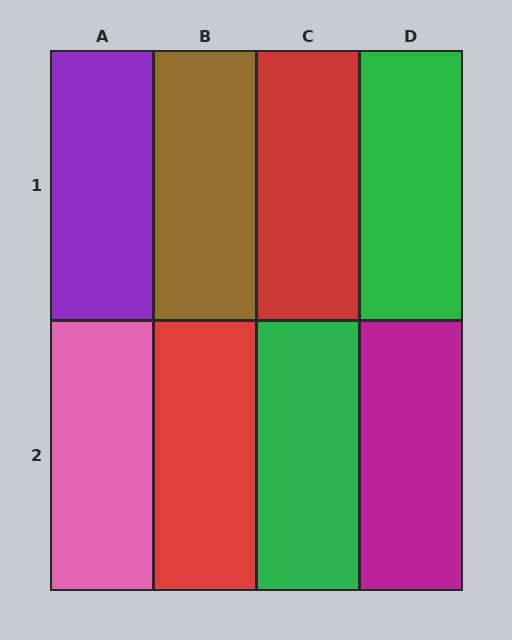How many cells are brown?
1 cell is brown.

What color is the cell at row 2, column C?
Green.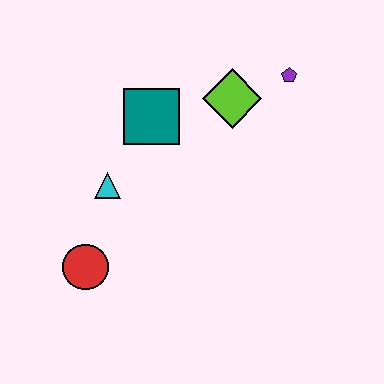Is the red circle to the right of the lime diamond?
No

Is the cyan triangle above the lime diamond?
No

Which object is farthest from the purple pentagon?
The red circle is farthest from the purple pentagon.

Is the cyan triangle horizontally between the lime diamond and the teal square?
No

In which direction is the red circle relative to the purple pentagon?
The red circle is to the left of the purple pentagon.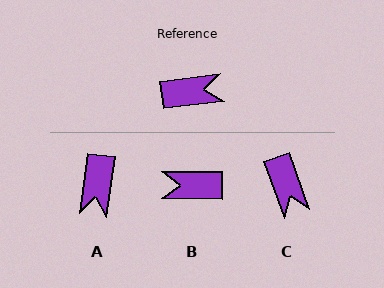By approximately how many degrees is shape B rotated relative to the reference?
Approximately 172 degrees counter-clockwise.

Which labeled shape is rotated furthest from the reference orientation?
B, about 172 degrees away.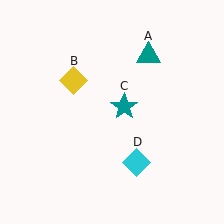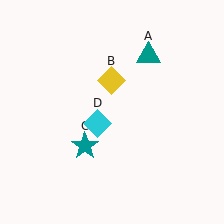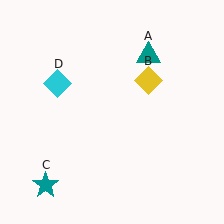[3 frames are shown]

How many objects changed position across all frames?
3 objects changed position: yellow diamond (object B), teal star (object C), cyan diamond (object D).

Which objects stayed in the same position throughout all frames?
Teal triangle (object A) remained stationary.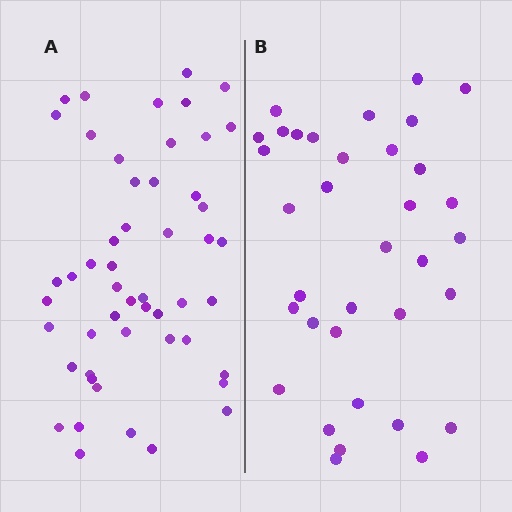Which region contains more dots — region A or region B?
Region A (the left region) has more dots.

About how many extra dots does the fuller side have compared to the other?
Region A has approximately 15 more dots than region B.